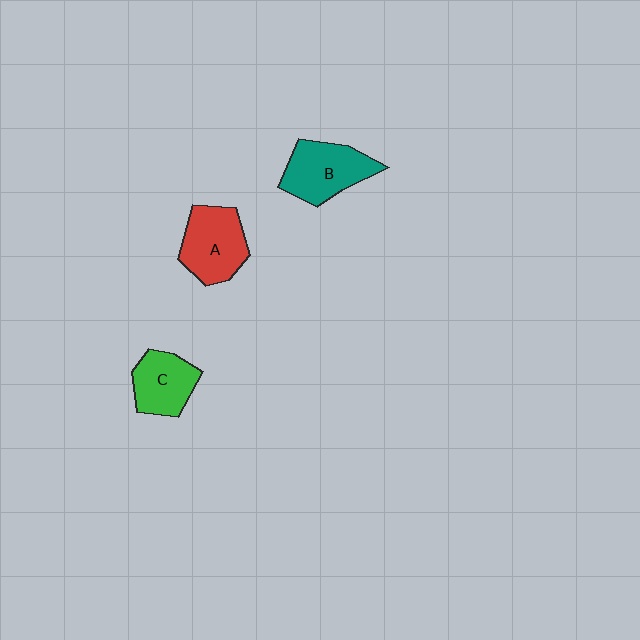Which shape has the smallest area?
Shape C (green).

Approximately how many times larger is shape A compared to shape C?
Approximately 1.2 times.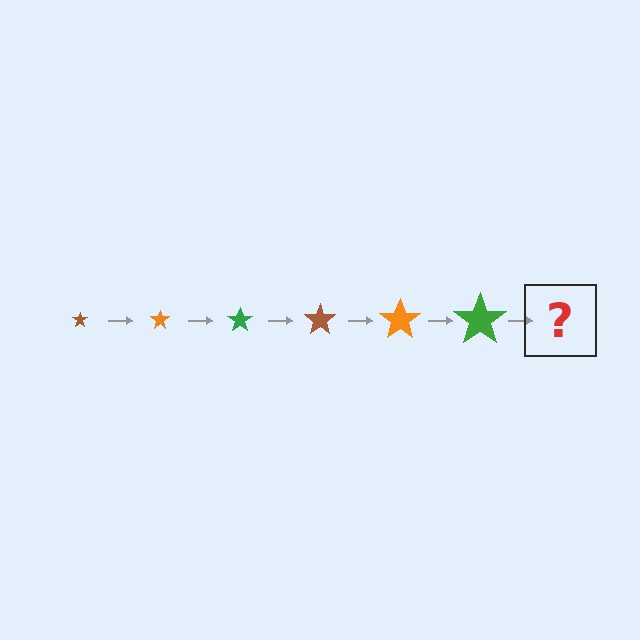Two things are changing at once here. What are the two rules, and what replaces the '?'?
The two rules are that the star grows larger each step and the color cycles through brown, orange, and green. The '?' should be a brown star, larger than the previous one.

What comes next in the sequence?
The next element should be a brown star, larger than the previous one.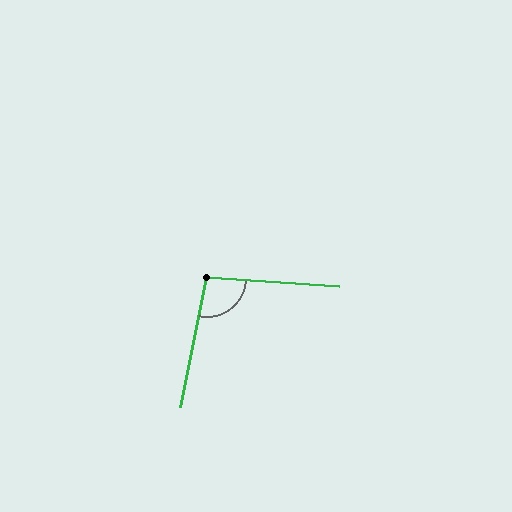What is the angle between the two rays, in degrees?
Approximately 97 degrees.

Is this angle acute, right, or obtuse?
It is obtuse.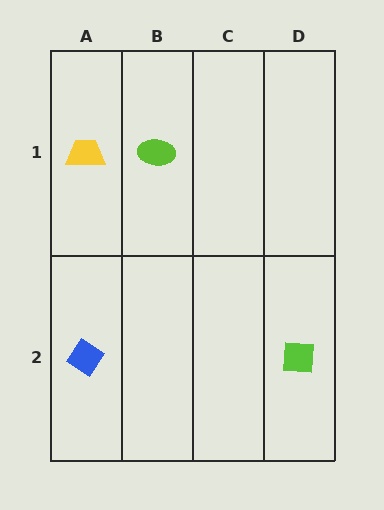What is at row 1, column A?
A yellow trapezoid.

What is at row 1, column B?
A lime ellipse.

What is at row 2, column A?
A blue diamond.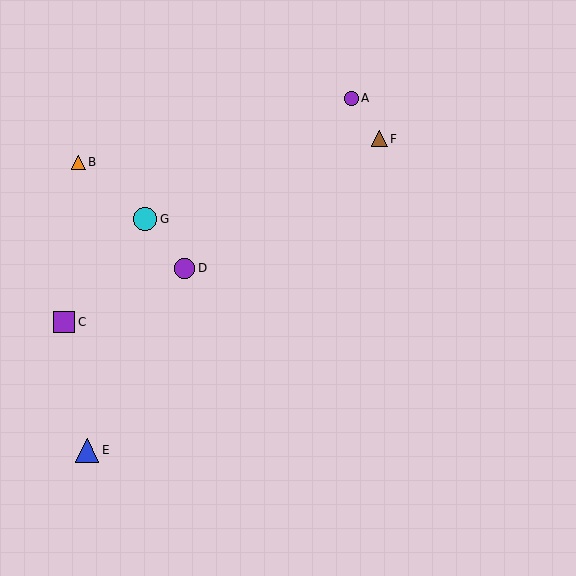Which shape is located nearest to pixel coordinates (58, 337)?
The purple square (labeled C) at (64, 322) is nearest to that location.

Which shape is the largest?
The blue triangle (labeled E) is the largest.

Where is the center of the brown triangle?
The center of the brown triangle is at (379, 139).